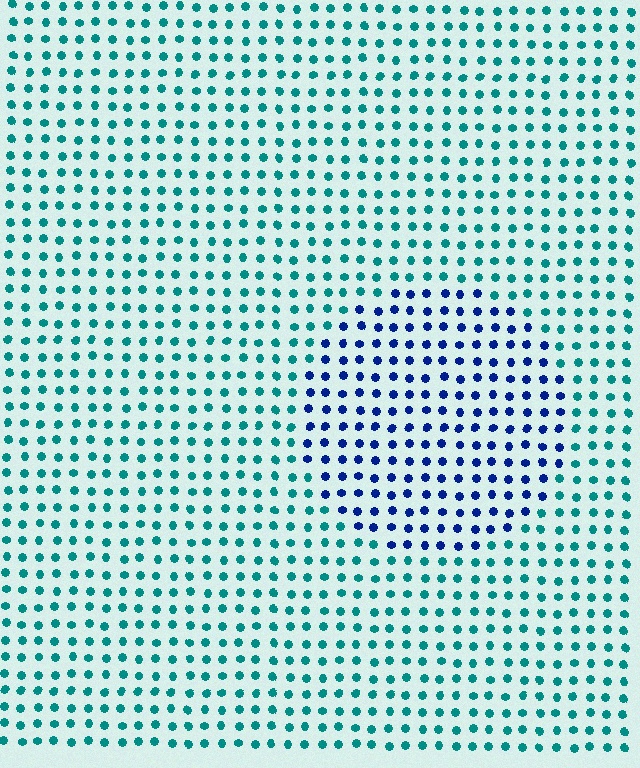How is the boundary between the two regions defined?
The boundary is defined purely by a slight shift in hue (about 50 degrees). Spacing, size, and orientation are identical on both sides.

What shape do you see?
I see a circle.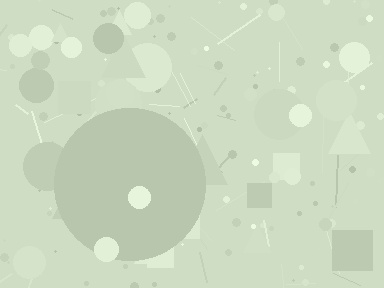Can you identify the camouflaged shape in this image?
The camouflaged shape is a circle.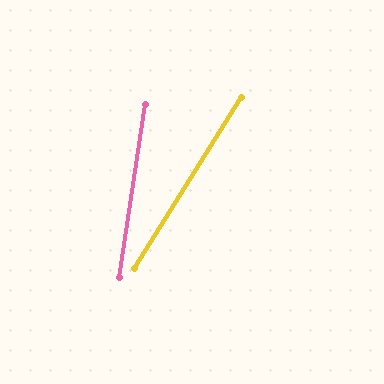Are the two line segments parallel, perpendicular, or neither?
Neither parallel nor perpendicular — they differ by about 23°.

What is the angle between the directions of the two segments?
Approximately 23 degrees.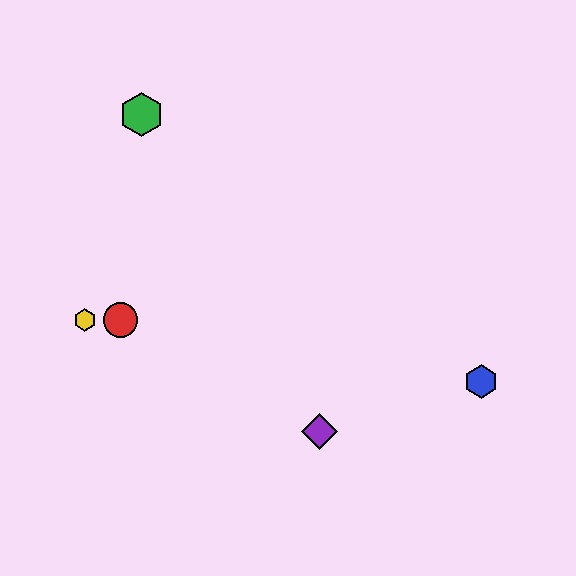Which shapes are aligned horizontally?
The red circle, the yellow hexagon are aligned horizontally.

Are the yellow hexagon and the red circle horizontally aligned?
Yes, both are at y≈320.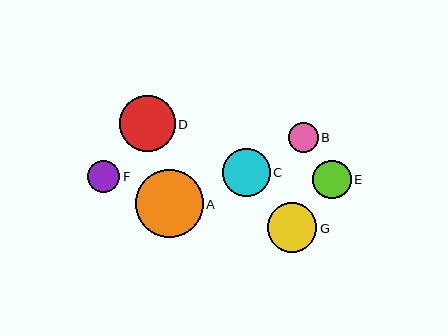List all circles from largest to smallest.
From largest to smallest: A, D, G, C, E, F, B.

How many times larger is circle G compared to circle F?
Circle G is approximately 1.6 times the size of circle F.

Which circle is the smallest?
Circle B is the smallest with a size of approximately 30 pixels.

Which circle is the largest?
Circle A is the largest with a size of approximately 68 pixels.